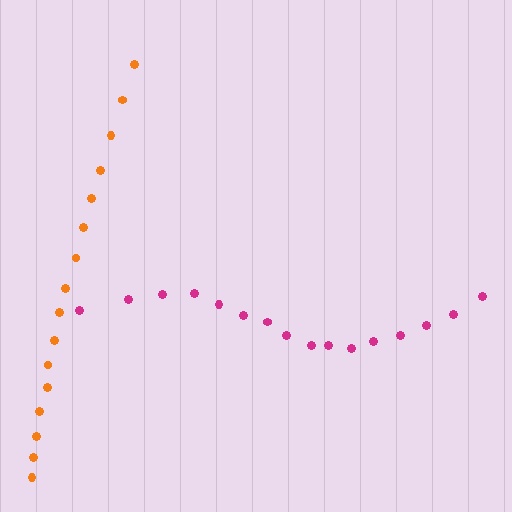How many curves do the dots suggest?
There are 2 distinct paths.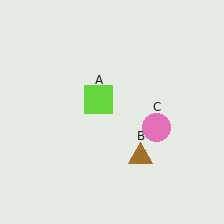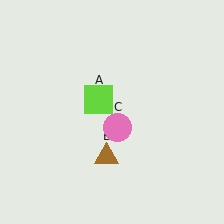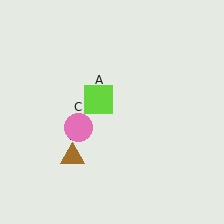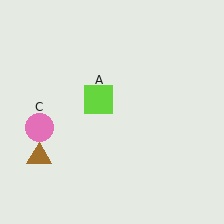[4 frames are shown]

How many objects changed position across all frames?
2 objects changed position: brown triangle (object B), pink circle (object C).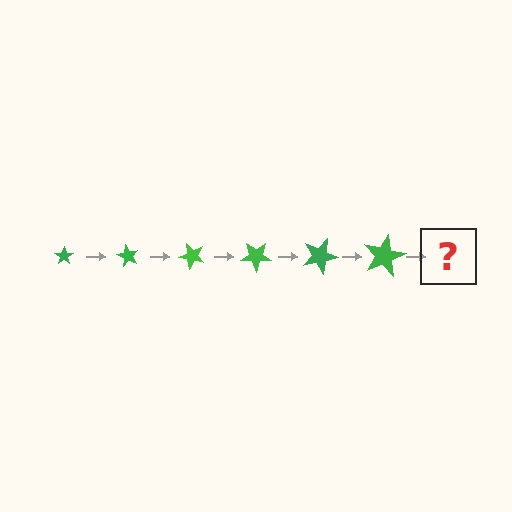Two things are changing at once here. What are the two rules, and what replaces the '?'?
The two rules are that the star grows larger each step and it rotates 60 degrees each step. The '?' should be a star, larger than the previous one and rotated 360 degrees from the start.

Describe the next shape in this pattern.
It should be a star, larger than the previous one and rotated 360 degrees from the start.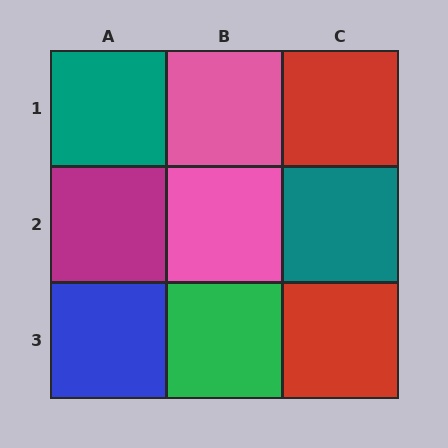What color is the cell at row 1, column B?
Pink.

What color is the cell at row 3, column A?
Blue.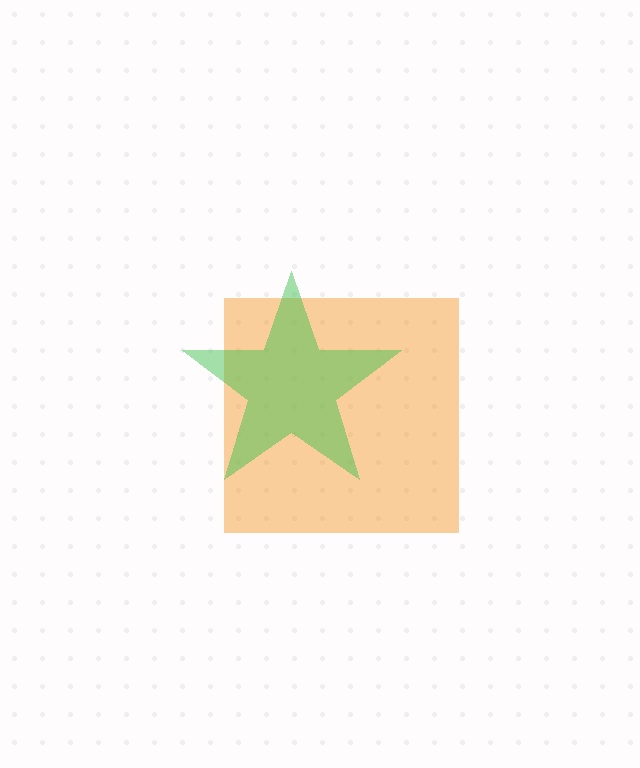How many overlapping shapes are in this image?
There are 2 overlapping shapes in the image.